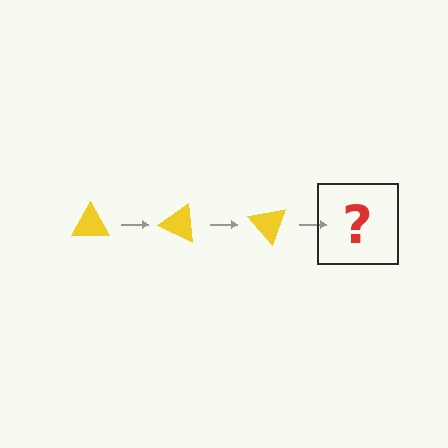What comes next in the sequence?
The next element should be a yellow triangle rotated 75 degrees.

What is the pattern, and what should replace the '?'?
The pattern is that the triangle rotates 25 degrees each step. The '?' should be a yellow triangle rotated 75 degrees.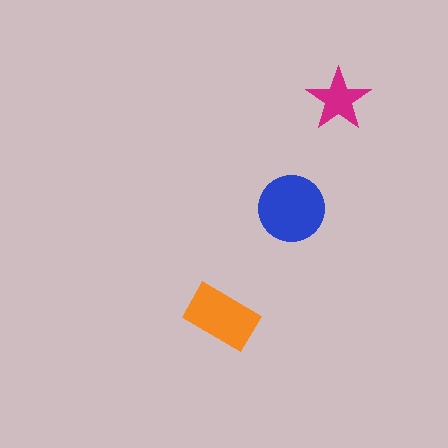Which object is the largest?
The blue circle.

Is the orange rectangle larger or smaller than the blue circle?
Smaller.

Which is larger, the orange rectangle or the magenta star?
The orange rectangle.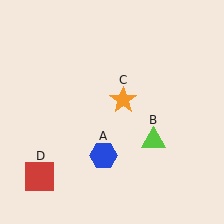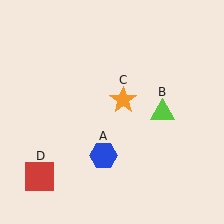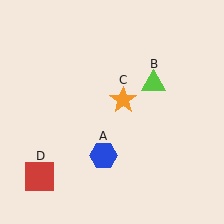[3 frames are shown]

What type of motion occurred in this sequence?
The lime triangle (object B) rotated counterclockwise around the center of the scene.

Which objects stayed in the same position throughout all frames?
Blue hexagon (object A) and orange star (object C) and red square (object D) remained stationary.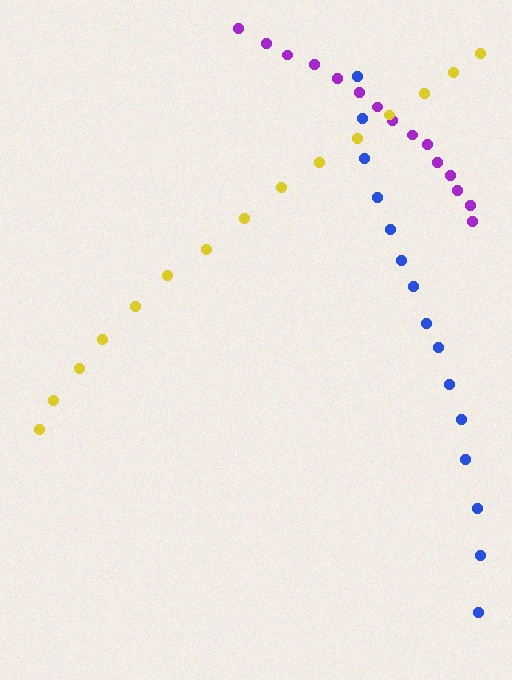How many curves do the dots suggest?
There are 3 distinct paths.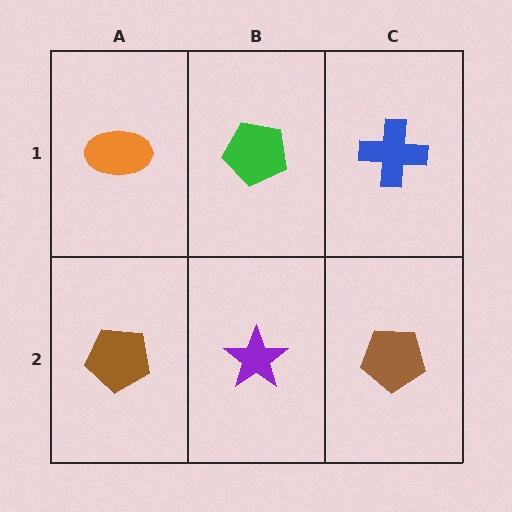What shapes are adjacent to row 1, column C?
A brown pentagon (row 2, column C), a green pentagon (row 1, column B).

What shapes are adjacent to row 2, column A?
An orange ellipse (row 1, column A), a purple star (row 2, column B).